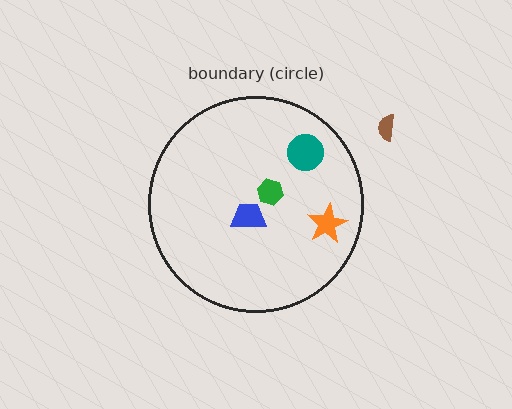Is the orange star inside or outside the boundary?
Inside.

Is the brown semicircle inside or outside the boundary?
Outside.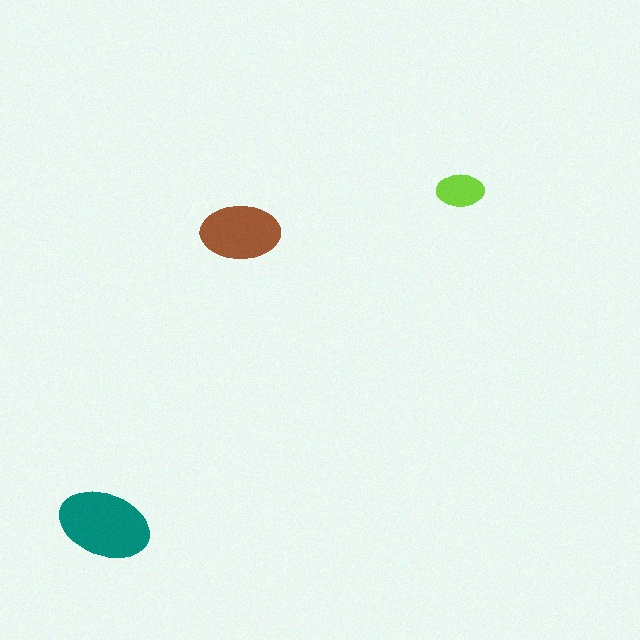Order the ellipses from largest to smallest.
the teal one, the brown one, the lime one.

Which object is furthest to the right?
The lime ellipse is rightmost.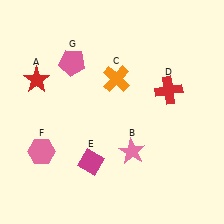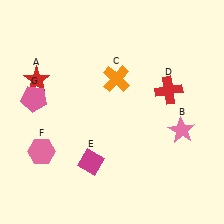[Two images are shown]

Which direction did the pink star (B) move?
The pink star (B) moved right.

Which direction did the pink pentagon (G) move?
The pink pentagon (G) moved left.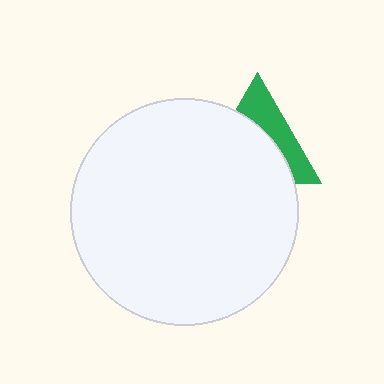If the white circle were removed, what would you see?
You would see the complete green triangle.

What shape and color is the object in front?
The object in front is a white circle.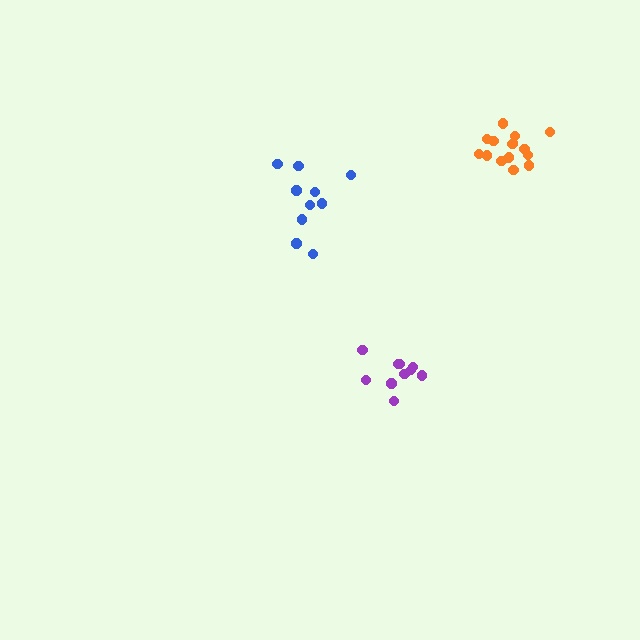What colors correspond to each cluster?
The clusters are colored: blue, purple, orange.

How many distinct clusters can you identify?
There are 3 distinct clusters.